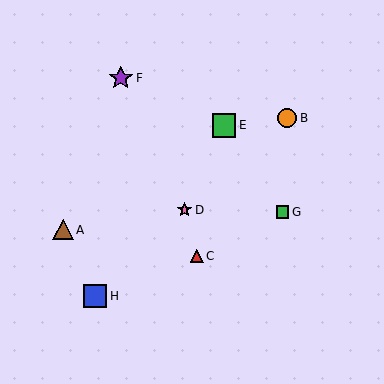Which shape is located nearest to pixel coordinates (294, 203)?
The green square (labeled G) at (282, 212) is nearest to that location.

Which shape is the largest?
The purple star (labeled F) is the largest.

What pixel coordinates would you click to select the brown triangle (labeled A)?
Click at (63, 230) to select the brown triangle A.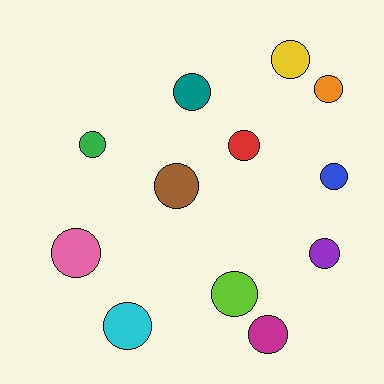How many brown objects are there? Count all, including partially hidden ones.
There is 1 brown object.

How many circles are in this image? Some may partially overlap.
There are 12 circles.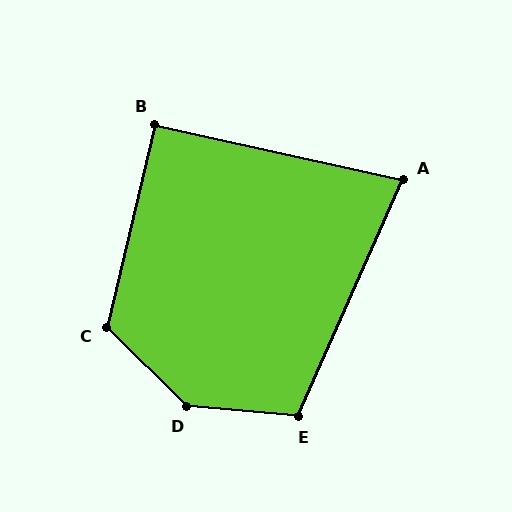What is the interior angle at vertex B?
Approximately 91 degrees (approximately right).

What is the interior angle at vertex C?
Approximately 121 degrees (obtuse).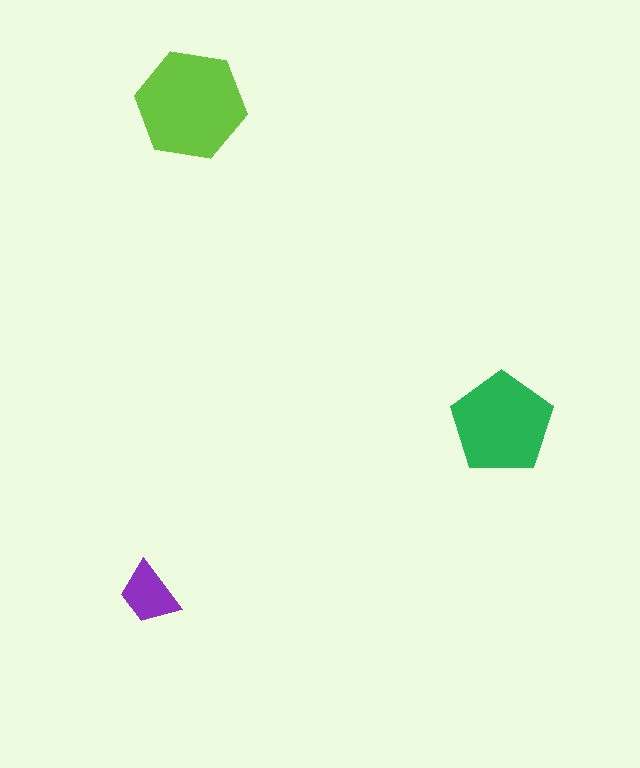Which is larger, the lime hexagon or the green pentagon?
The lime hexagon.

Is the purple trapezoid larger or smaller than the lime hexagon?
Smaller.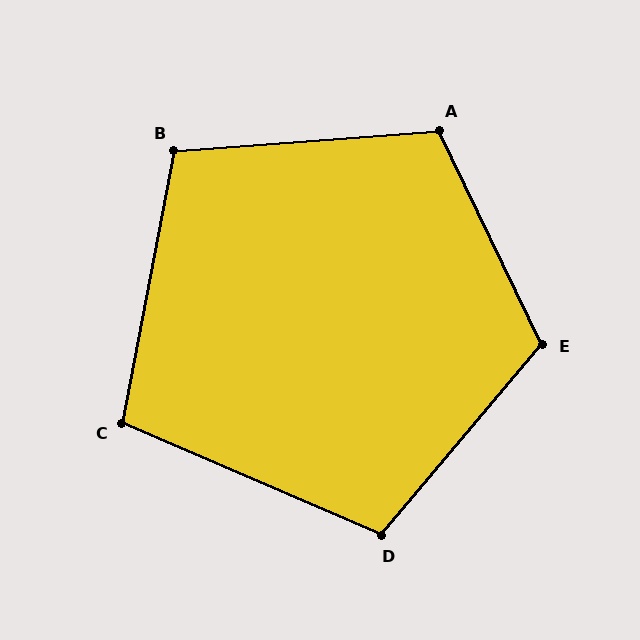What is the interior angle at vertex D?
Approximately 107 degrees (obtuse).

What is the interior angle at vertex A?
Approximately 111 degrees (obtuse).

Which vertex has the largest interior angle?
E, at approximately 114 degrees.